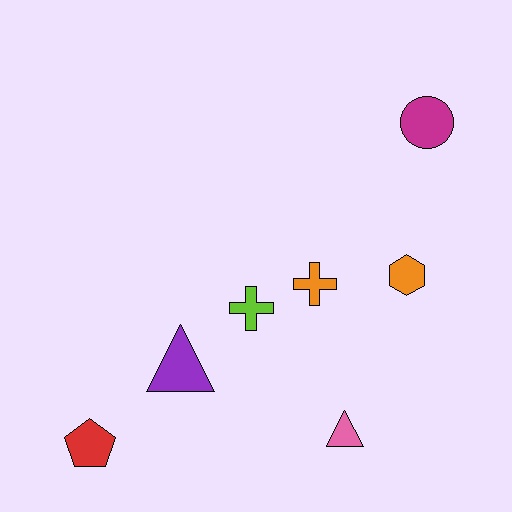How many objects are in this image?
There are 7 objects.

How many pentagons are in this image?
There is 1 pentagon.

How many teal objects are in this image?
There are no teal objects.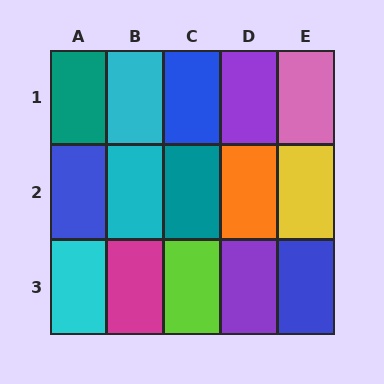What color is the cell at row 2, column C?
Teal.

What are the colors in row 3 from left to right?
Cyan, magenta, lime, purple, blue.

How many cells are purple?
2 cells are purple.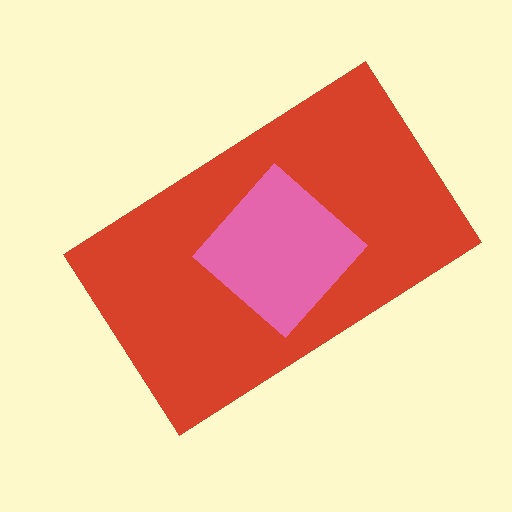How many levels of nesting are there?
2.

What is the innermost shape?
The pink diamond.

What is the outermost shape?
The red rectangle.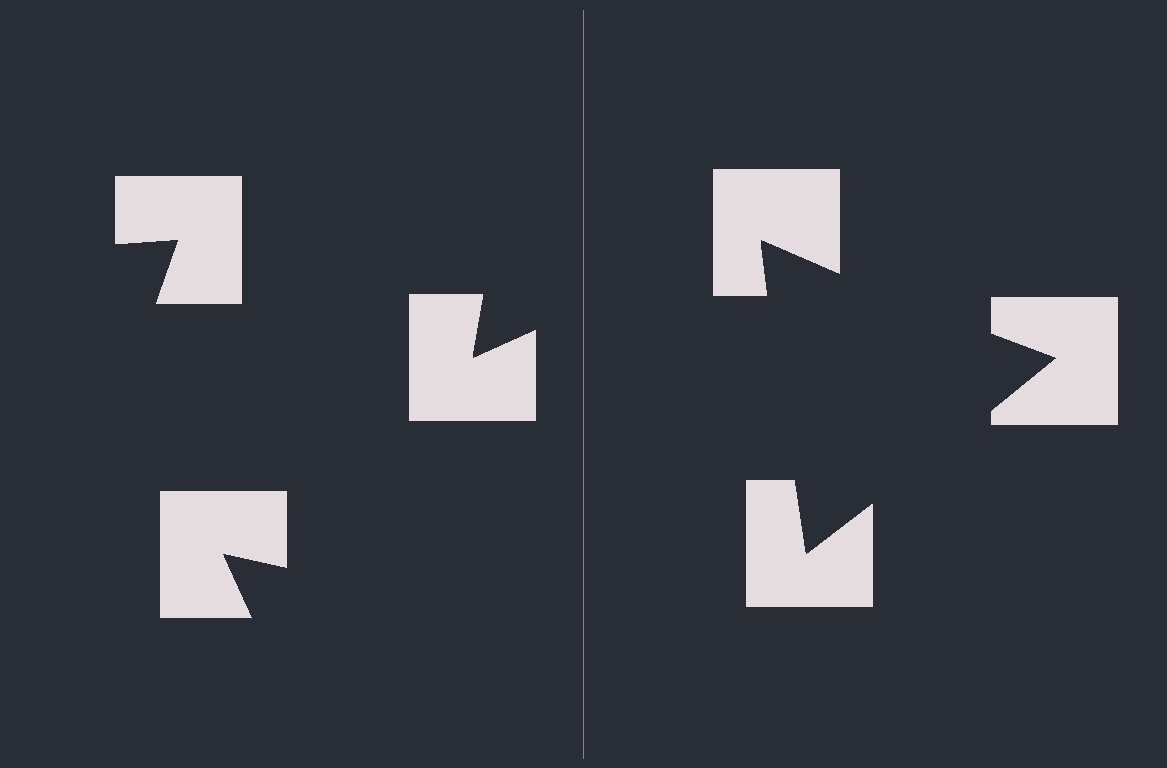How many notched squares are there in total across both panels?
6 — 3 on each side.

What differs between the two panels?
The notched squares are positioned identically on both sides; only the wedge orientations differ. On the right they align to a triangle; on the left they are misaligned.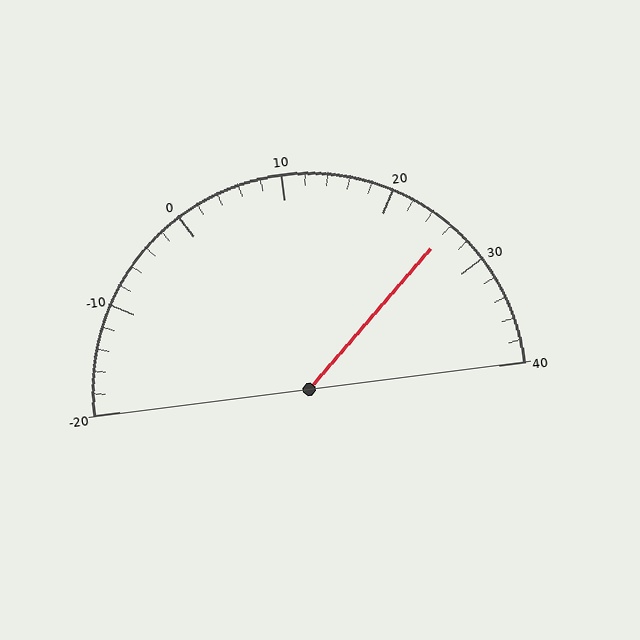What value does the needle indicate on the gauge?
The needle indicates approximately 26.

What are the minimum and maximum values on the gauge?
The gauge ranges from -20 to 40.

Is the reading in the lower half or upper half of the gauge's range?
The reading is in the upper half of the range (-20 to 40).